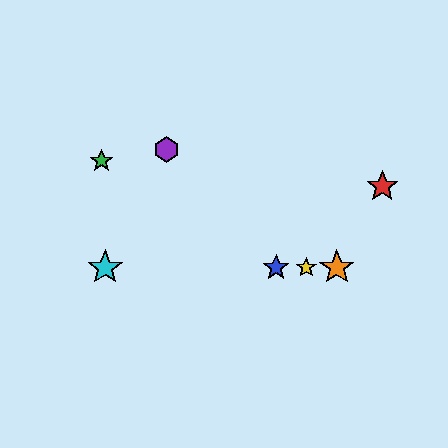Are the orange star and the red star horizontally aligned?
No, the orange star is at y≈268 and the red star is at y≈187.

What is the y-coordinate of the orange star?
The orange star is at y≈268.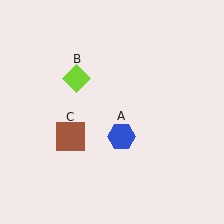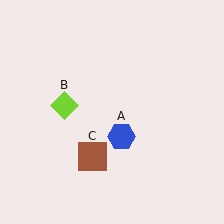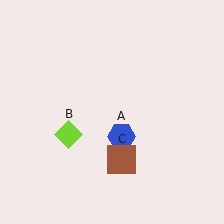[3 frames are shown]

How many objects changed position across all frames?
2 objects changed position: lime diamond (object B), brown square (object C).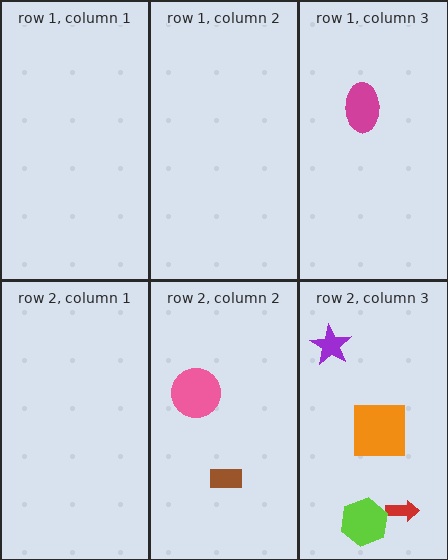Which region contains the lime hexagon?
The row 2, column 3 region.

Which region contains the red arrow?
The row 2, column 3 region.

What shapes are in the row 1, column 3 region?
The magenta ellipse.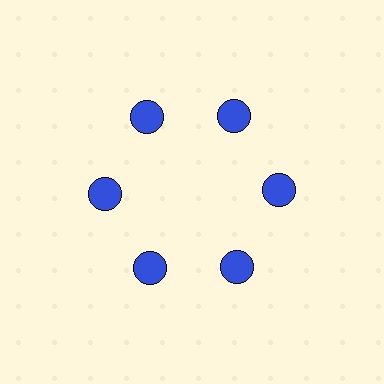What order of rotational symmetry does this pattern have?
This pattern has 6-fold rotational symmetry.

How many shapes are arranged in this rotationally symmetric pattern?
There are 6 shapes, arranged in 6 groups of 1.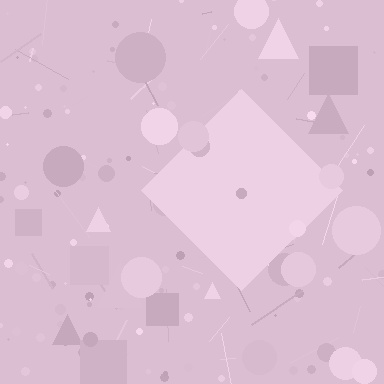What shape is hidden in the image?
A diamond is hidden in the image.